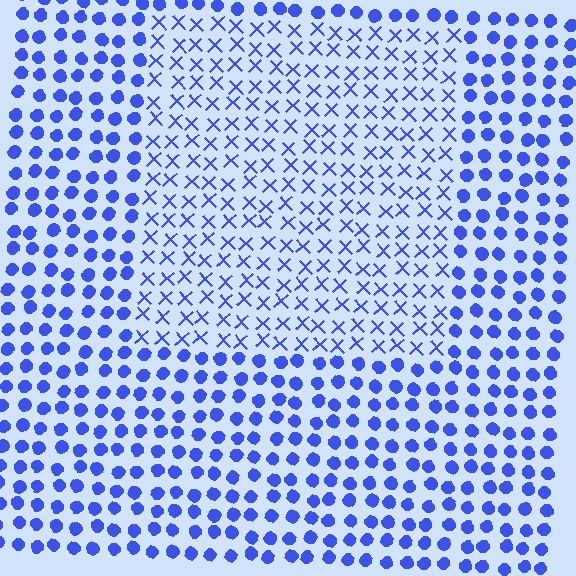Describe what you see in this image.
The image is filled with small blue elements arranged in a uniform grid. A rectangle-shaped region contains X marks, while the surrounding area contains circles. The boundary is defined purely by the change in element shape.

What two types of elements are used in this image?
The image uses X marks inside the rectangle region and circles outside it.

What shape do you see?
I see a rectangle.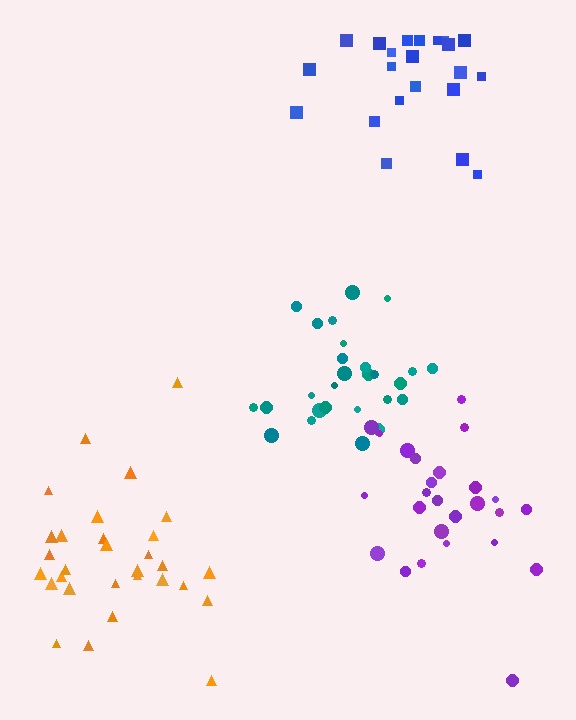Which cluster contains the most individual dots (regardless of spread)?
Orange (30).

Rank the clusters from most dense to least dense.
teal, blue, purple, orange.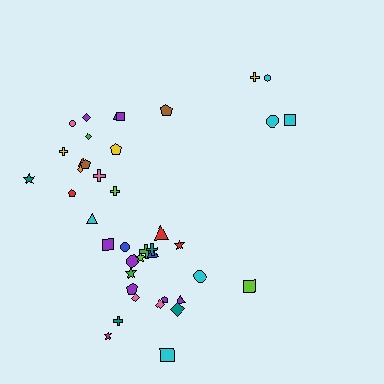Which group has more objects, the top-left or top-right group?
The top-left group.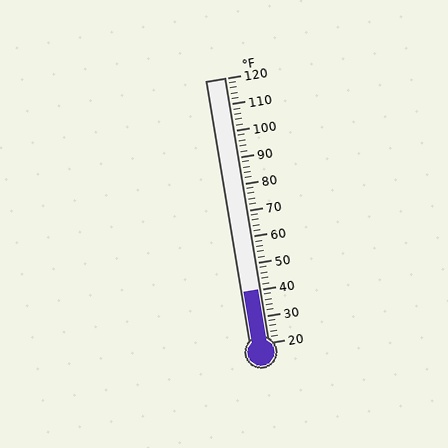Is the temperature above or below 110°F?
The temperature is below 110°F.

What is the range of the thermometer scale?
The thermometer scale ranges from 20°F to 120°F.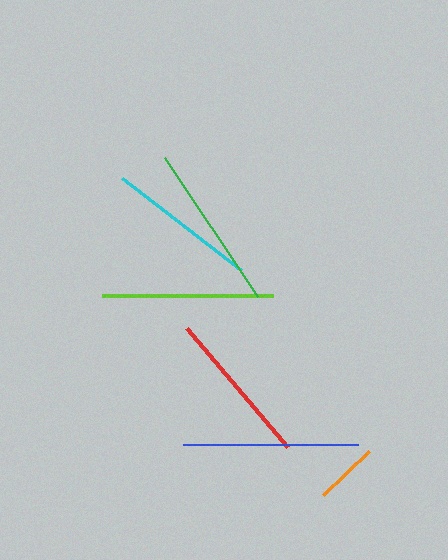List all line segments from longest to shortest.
From longest to shortest: blue, lime, green, red, cyan, orange.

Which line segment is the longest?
The blue line is the longest at approximately 175 pixels.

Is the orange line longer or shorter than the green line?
The green line is longer than the orange line.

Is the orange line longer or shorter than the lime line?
The lime line is longer than the orange line.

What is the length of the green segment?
The green segment is approximately 168 pixels long.